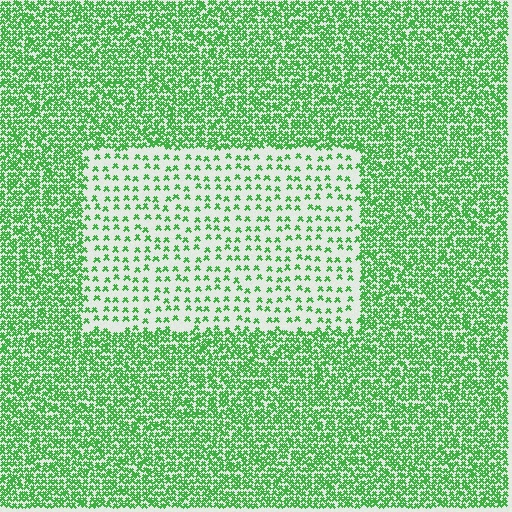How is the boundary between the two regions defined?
The boundary is defined by a change in element density (approximately 2.9x ratio). All elements are the same color, size, and shape.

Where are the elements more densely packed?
The elements are more densely packed outside the rectangle boundary.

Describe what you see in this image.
The image contains small green elements arranged at two different densities. A rectangle-shaped region is visible where the elements are less densely packed than the surrounding area.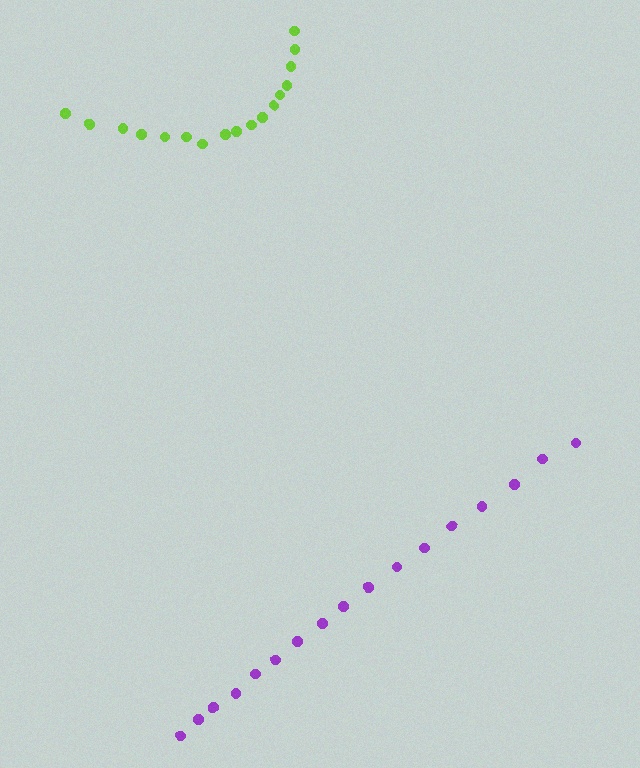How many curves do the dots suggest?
There are 2 distinct paths.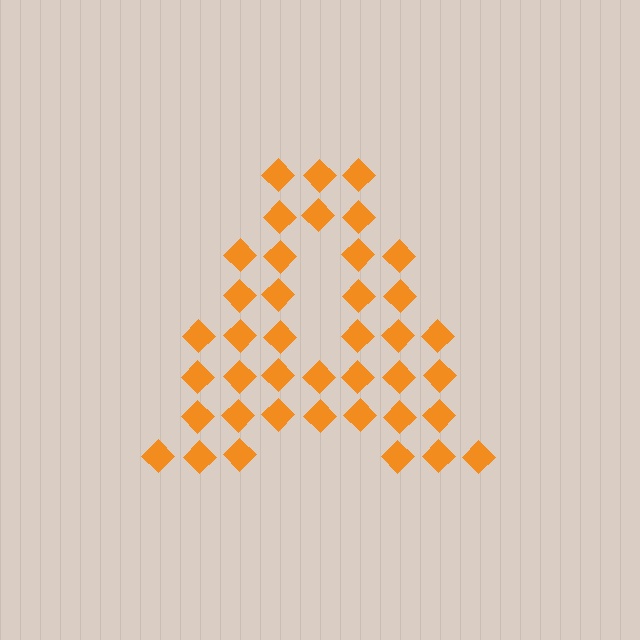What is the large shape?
The large shape is the letter A.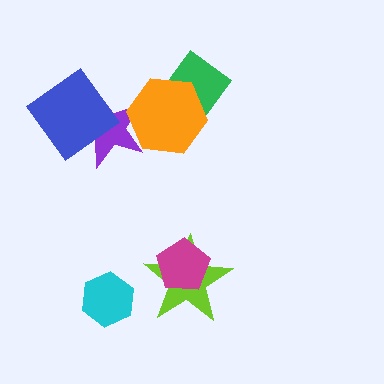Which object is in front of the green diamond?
The orange hexagon is in front of the green diamond.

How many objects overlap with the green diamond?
1 object overlaps with the green diamond.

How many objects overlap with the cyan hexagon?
0 objects overlap with the cyan hexagon.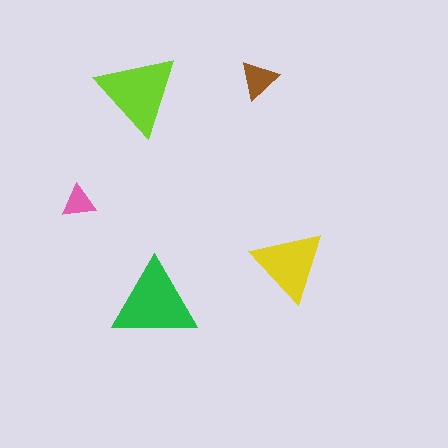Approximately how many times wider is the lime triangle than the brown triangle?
About 2 times wider.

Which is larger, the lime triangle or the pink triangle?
The lime one.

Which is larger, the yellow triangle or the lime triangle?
The lime one.